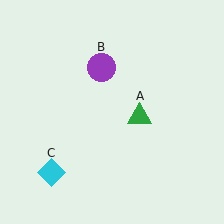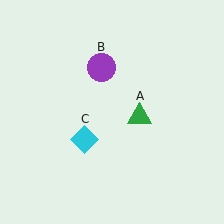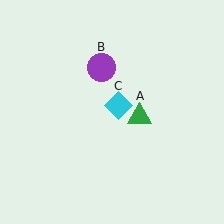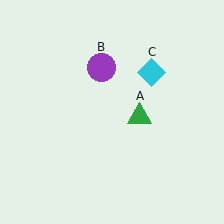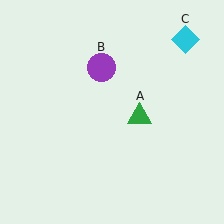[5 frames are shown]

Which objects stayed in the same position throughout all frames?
Green triangle (object A) and purple circle (object B) remained stationary.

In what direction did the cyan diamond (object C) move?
The cyan diamond (object C) moved up and to the right.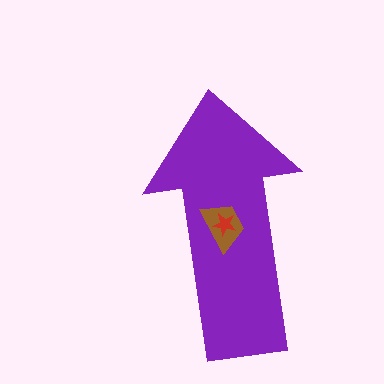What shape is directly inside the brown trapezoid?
The red star.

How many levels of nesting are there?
3.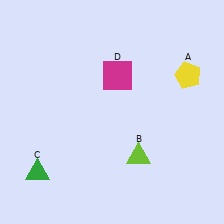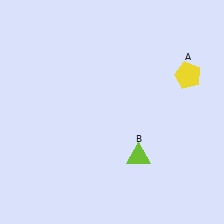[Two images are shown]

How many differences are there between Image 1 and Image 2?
There are 2 differences between the two images.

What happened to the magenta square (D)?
The magenta square (D) was removed in Image 2. It was in the top-right area of Image 1.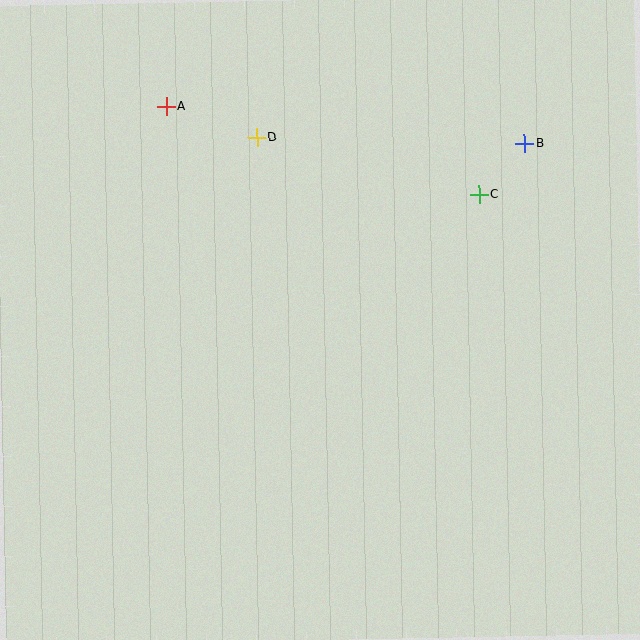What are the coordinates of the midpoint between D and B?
The midpoint between D and B is at (391, 140).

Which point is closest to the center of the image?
Point D at (257, 137) is closest to the center.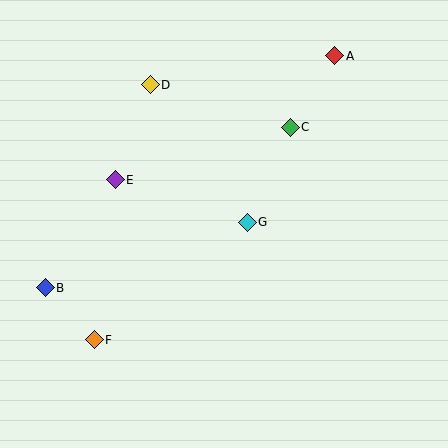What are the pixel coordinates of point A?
Point A is at (335, 56).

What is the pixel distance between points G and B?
The distance between G and B is 212 pixels.